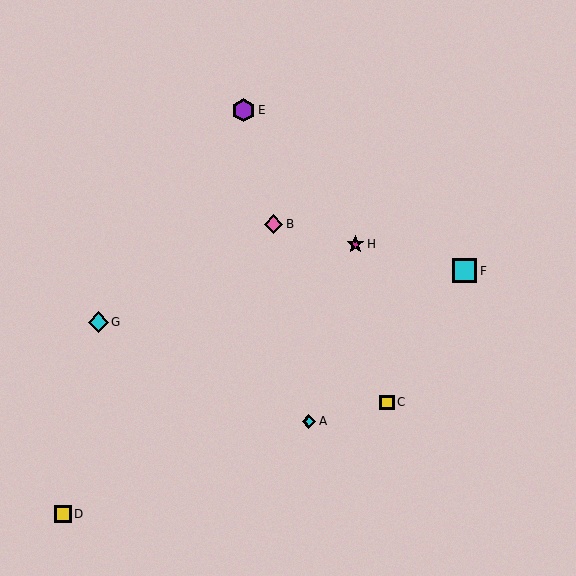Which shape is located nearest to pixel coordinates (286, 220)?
The pink diamond (labeled B) at (274, 224) is nearest to that location.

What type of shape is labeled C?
Shape C is a yellow square.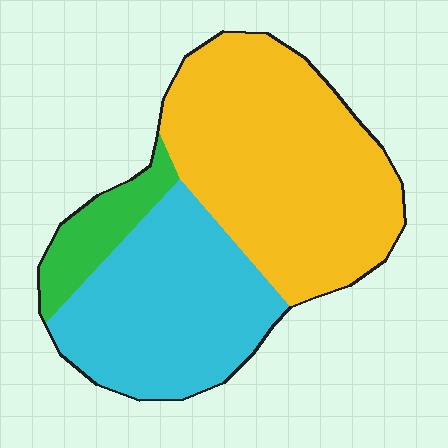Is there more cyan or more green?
Cyan.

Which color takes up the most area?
Yellow, at roughly 50%.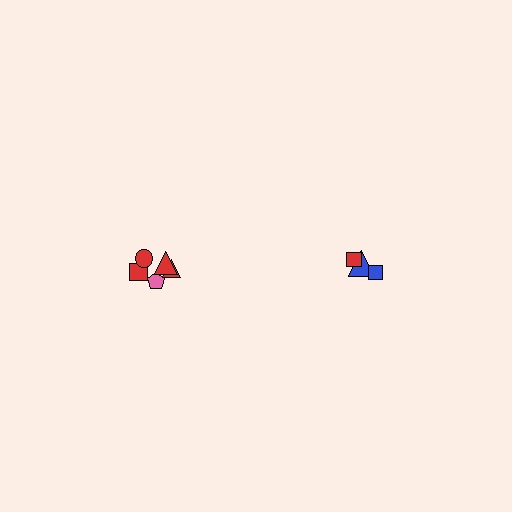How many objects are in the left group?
There are 5 objects.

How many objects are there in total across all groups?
There are 8 objects.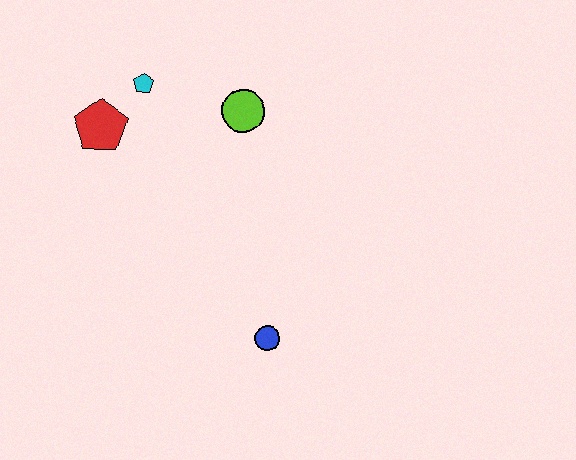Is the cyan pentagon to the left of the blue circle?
Yes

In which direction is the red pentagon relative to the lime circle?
The red pentagon is to the left of the lime circle.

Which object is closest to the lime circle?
The cyan pentagon is closest to the lime circle.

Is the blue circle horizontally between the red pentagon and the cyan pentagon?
No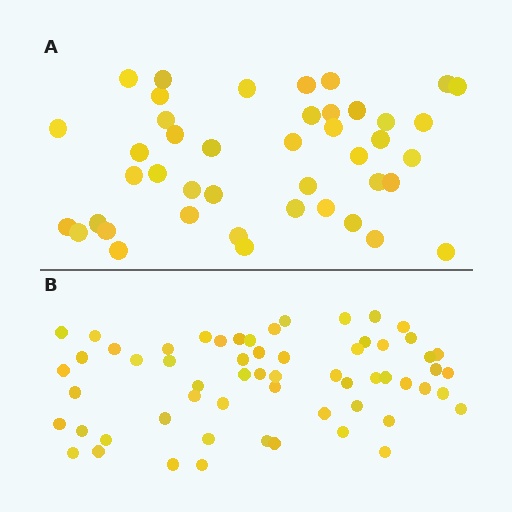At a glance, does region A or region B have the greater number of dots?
Region B (the bottom region) has more dots.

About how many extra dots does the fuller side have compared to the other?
Region B has approximately 15 more dots than region A.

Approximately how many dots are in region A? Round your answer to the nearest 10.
About 40 dots. (The exact count is 43, which rounds to 40.)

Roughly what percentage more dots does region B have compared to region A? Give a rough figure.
About 40% more.